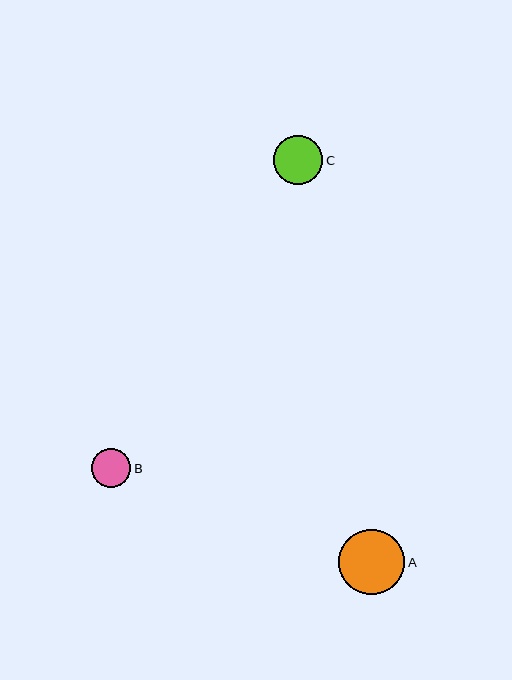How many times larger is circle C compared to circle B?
Circle C is approximately 1.3 times the size of circle B.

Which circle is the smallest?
Circle B is the smallest with a size of approximately 39 pixels.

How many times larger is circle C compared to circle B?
Circle C is approximately 1.3 times the size of circle B.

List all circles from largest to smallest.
From largest to smallest: A, C, B.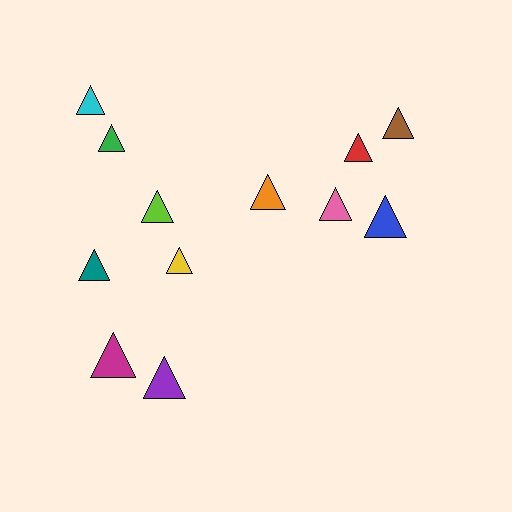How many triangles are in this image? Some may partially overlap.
There are 12 triangles.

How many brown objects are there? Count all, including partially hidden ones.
There is 1 brown object.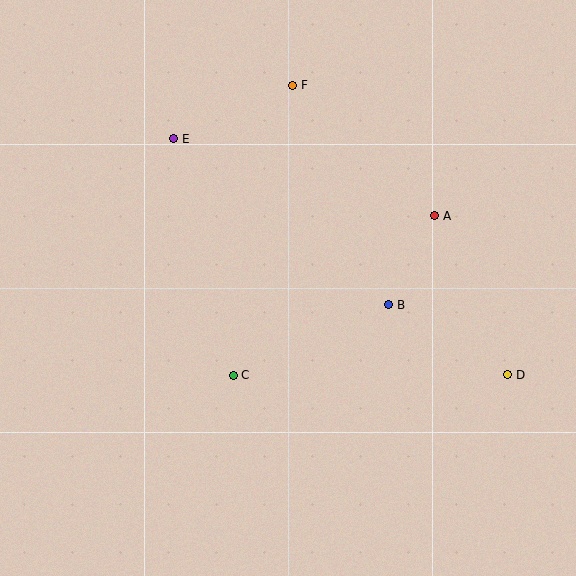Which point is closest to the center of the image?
Point B at (389, 305) is closest to the center.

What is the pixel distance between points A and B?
The distance between A and B is 100 pixels.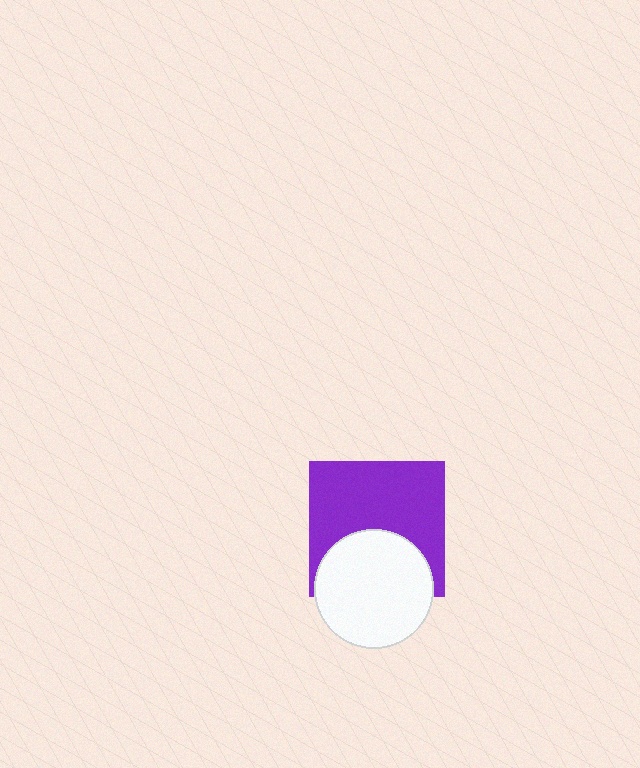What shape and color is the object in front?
The object in front is a white circle.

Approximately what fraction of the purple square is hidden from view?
Roughly 36% of the purple square is hidden behind the white circle.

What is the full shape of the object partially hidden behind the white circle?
The partially hidden object is a purple square.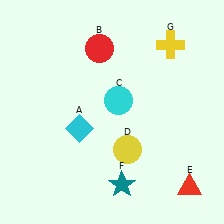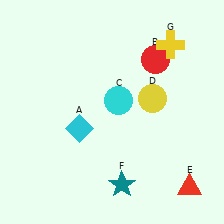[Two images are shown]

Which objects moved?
The objects that moved are: the red circle (B), the yellow circle (D).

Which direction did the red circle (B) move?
The red circle (B) moved right.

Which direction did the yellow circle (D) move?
The yellow circle (D) moved up.